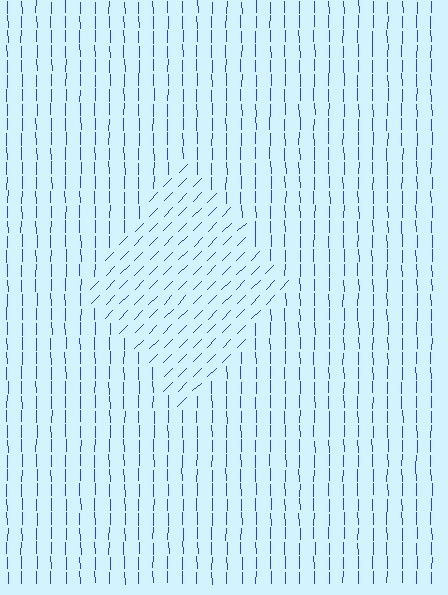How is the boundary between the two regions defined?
The boundary is defined purely by a change in line orientation (approximately 45 degrees difference). All lines are the same color and thickness.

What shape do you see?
I see a diamond.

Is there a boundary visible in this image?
Yes, there is a texture boundary formed by a change in line orientation.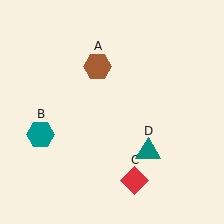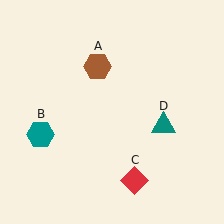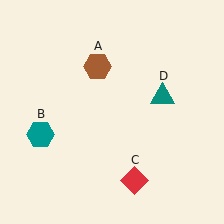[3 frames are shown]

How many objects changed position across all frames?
1 object changed position: teal triangle (object D).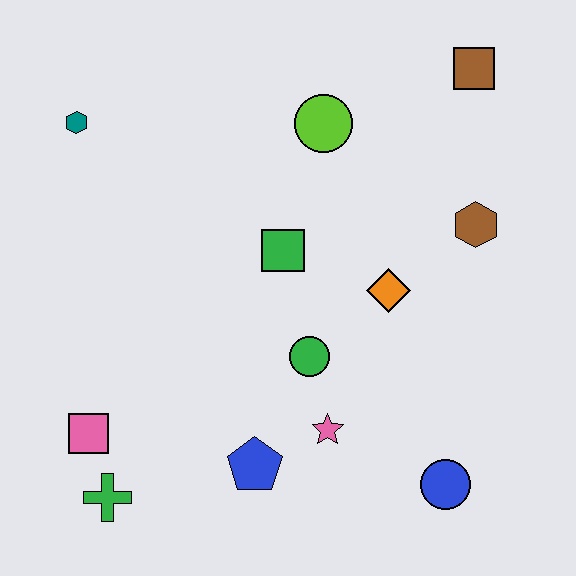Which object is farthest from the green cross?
The brown square is farthest from the green cross.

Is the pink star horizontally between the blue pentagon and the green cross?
No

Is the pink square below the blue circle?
No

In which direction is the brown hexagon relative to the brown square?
The brown hexagon is below the brown square.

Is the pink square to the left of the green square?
Yes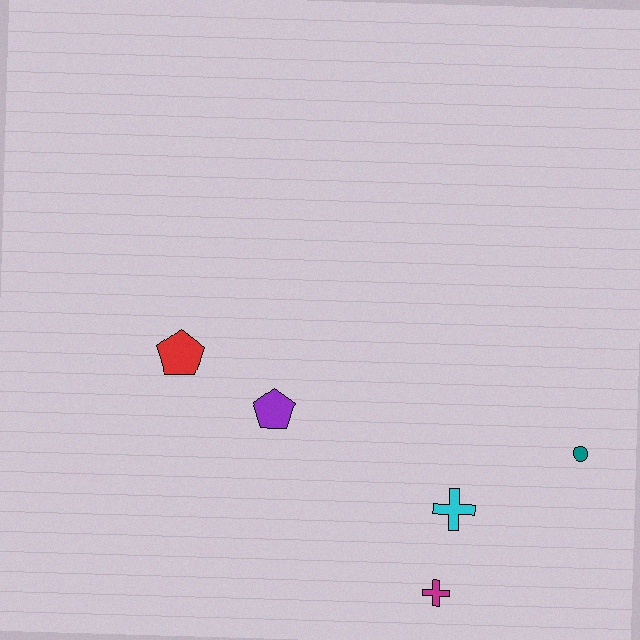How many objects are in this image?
There are 5 objects.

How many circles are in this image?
There is 1 circle.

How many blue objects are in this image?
There are no blue objects.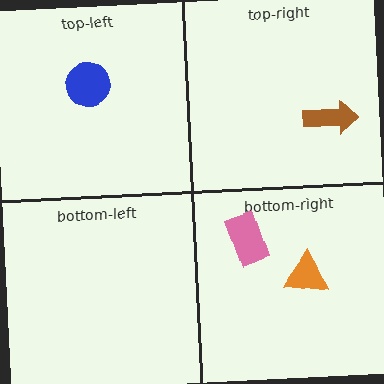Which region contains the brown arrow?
The top-right region.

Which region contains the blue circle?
The top-left region.